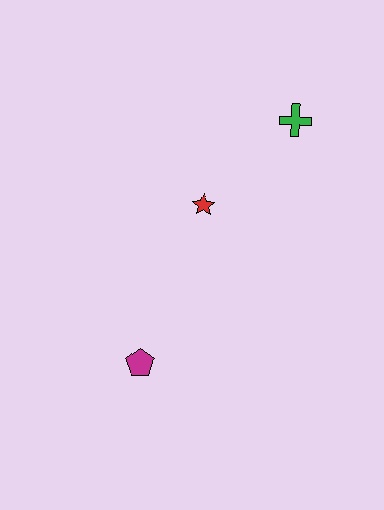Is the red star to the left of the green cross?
Yes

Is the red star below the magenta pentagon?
No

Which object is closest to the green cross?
The red star is closest to the green cross.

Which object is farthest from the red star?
The magenta pentagon is farthest from the red star.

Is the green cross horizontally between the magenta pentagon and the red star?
No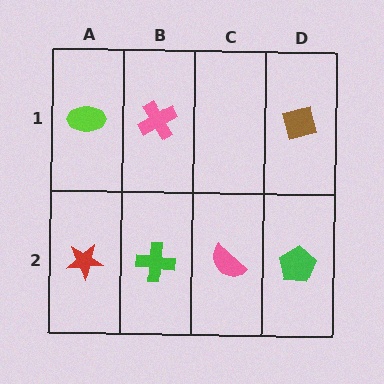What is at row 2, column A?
A red star.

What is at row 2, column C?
A pink semicircle.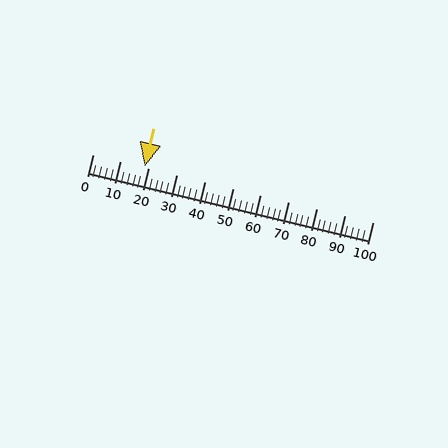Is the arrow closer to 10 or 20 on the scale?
The arrow is closer to 20.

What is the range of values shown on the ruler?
The ruler shows values from 0 to 100.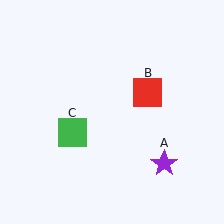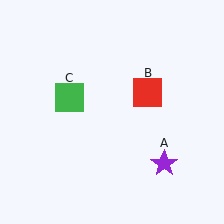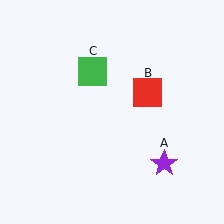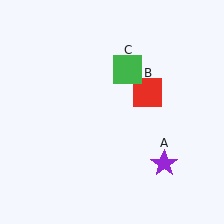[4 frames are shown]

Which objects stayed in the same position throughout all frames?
Purple star (object A) and red square (object B) remained stationary.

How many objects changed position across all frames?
1 object changed position: green square (object C).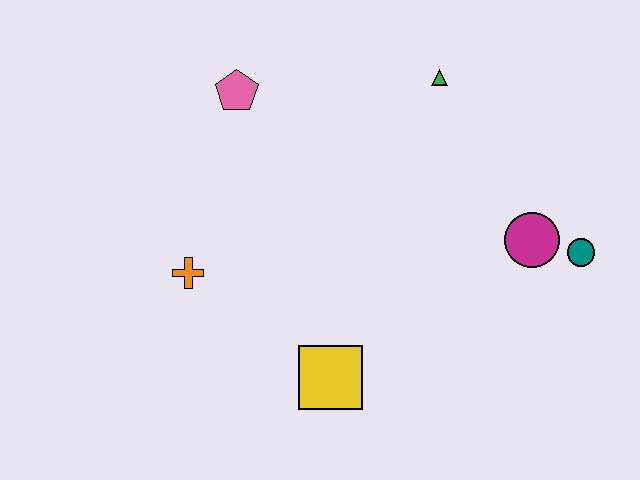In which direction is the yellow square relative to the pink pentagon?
The yellow square is below the pink pentagon.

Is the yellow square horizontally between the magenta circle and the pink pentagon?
Yes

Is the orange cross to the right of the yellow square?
No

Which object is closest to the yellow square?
The orange cross is closest to the yellow square.